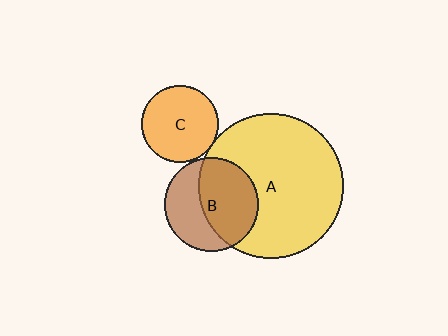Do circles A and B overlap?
Yes.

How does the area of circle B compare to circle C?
Approximately 1.5 times.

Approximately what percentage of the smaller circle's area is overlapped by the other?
Approximately 55%.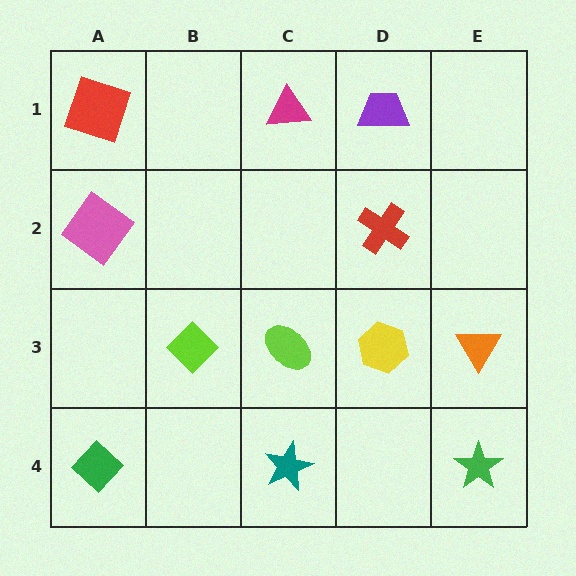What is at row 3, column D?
A yellow hexagon.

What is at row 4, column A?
A green diamond.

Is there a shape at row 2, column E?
No, that cell is empty.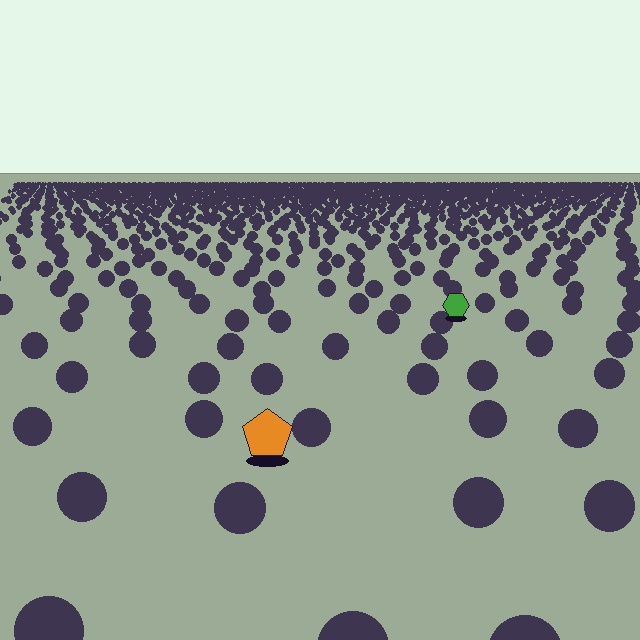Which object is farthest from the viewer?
The green hexagon is farthest from the viewer. It appears smaller and the ground texture around it is denser.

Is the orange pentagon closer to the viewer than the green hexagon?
Yes. The orange pentagon is closer — you can tell from the texture gradient: the ground texture is coarser near it.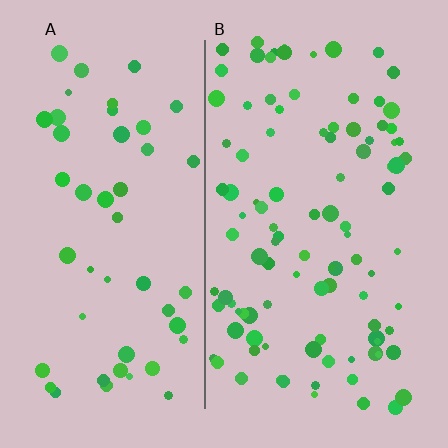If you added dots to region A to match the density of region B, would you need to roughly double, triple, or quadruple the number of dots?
Approximately double.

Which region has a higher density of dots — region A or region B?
B (the right).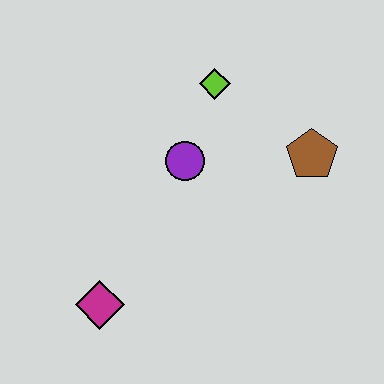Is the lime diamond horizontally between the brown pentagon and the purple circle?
Yes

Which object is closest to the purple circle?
The lime diamond is closest to the purple circle.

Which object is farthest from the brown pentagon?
The magenta diamond is farthest from the brown pentagon.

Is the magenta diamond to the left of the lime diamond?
Yes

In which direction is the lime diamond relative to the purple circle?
The lime diamond is above the purple circle.